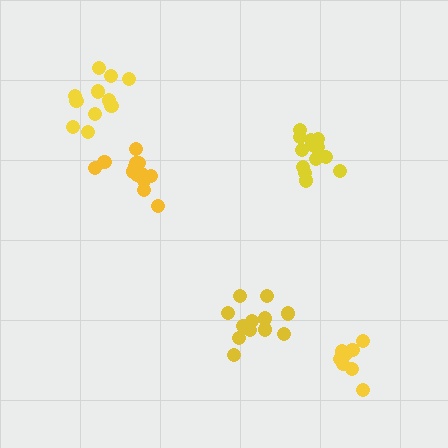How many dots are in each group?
Group 1: 13 dots, Group 2: 12 dots, Group 3: 8 dots, Group 4: 13 dots, Group 5: 12 dots (58 total).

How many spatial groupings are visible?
There are 5 spatial groupings.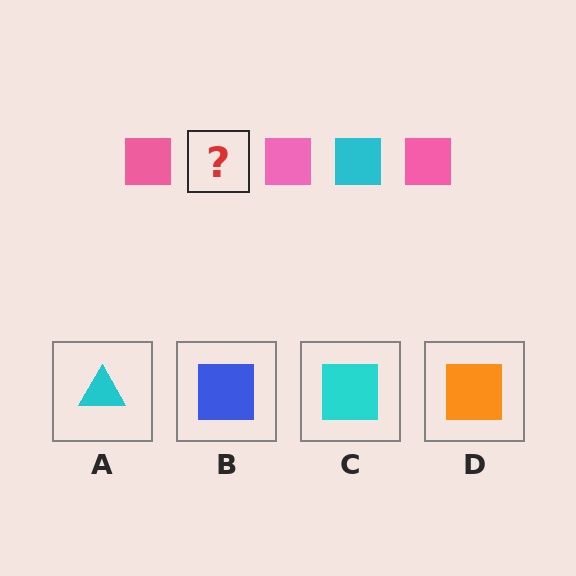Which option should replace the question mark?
Option C.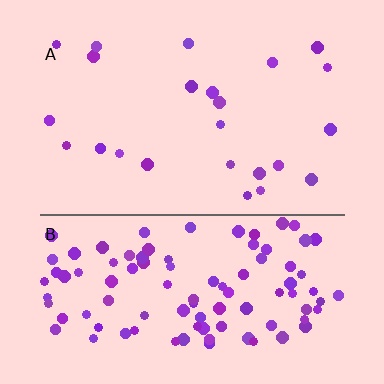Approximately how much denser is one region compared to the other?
Approximately 4.3× — region B over region A.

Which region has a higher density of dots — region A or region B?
B (the bottom).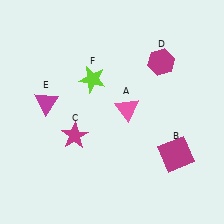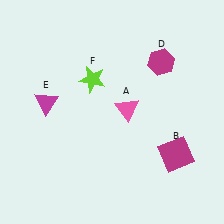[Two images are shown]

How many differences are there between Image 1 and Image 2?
There is 1 difference between the two images.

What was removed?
The magenta star (C) was removed in Image 2.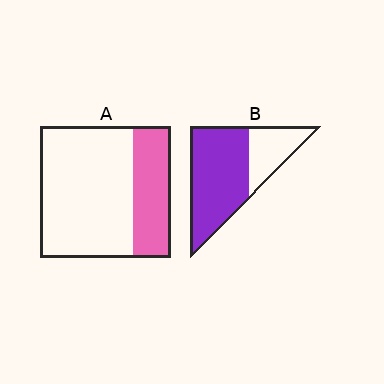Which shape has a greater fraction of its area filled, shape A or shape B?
Shape B.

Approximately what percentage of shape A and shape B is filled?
A is approximately 30% and B is approximately 70%.